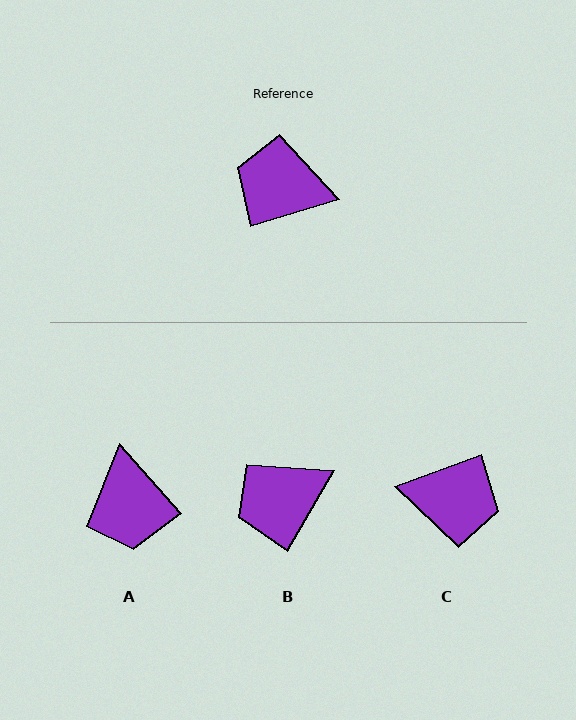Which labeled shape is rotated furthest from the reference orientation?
C, about 176 degrees away.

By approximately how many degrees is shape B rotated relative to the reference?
Approximately 43 degrees counter-clockwise.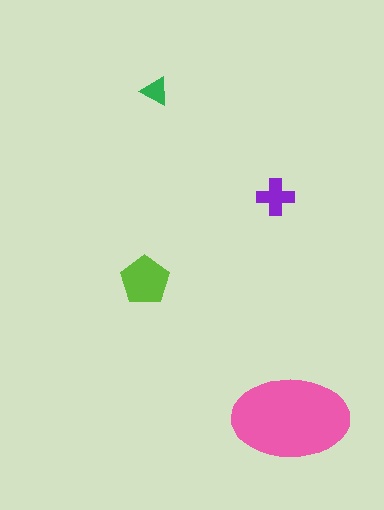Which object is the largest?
The pink ellipse.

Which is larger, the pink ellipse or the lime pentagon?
The pink ellipse.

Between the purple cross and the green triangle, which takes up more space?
The purple cross.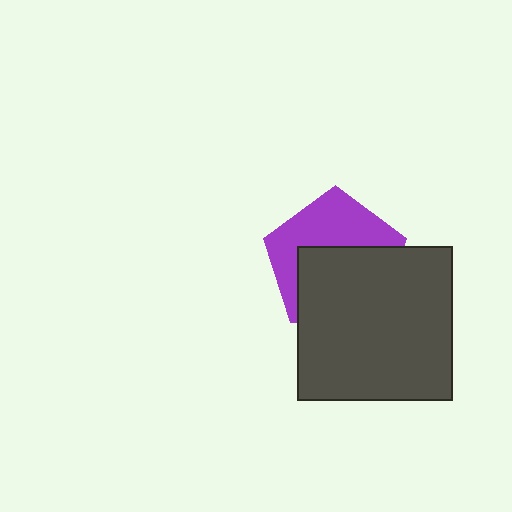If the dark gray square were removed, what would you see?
You would see the complete purple pentagon.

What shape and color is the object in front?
The object in front is a dark gray square.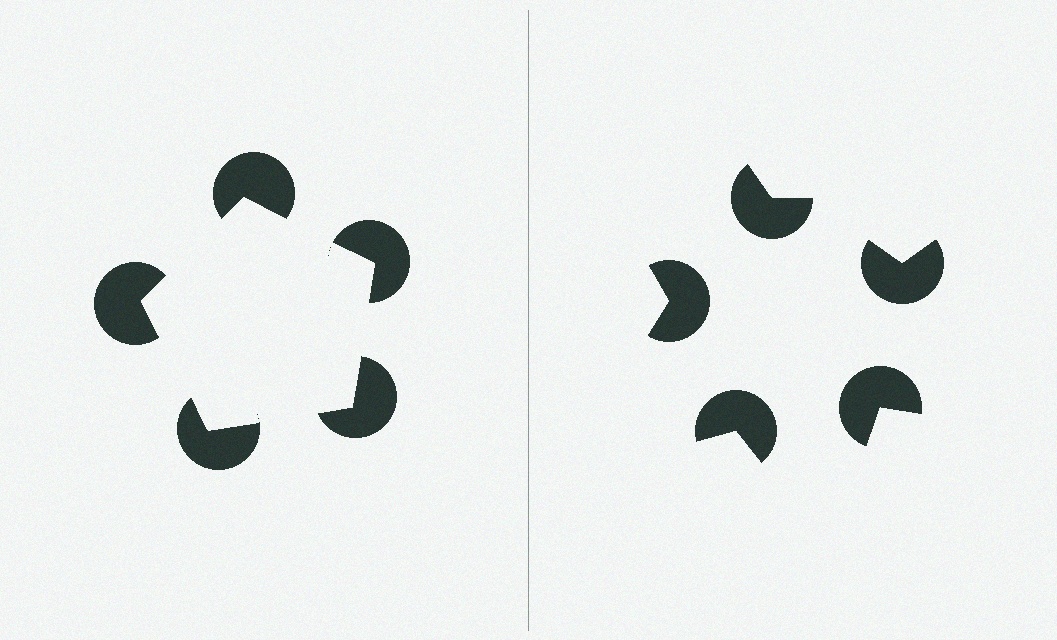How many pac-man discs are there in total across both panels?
10 — 5 on each side.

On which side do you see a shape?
An illusory pentagon appears on the left side. On the right side the wedge cuts are rotated, so no coherent shape forms.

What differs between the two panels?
The pac-man discs are positioned identically on both sides; only the wedge orientations differ. On the left they align to a pentagon; on the right they are misaligned.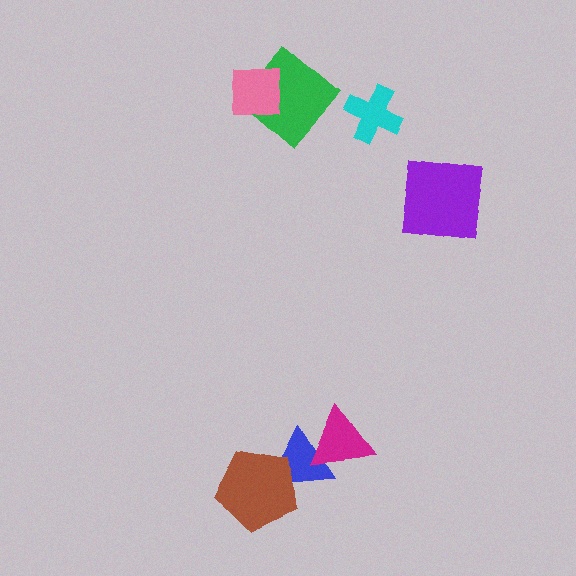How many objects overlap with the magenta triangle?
1 object overlaps with the magenta triangle.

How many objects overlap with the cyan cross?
0 objects overlap with the cyan cross.